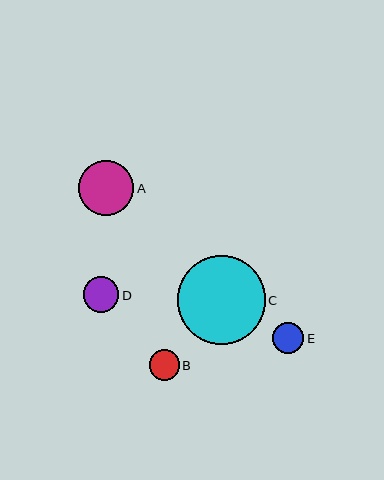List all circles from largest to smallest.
From largest to smallest: C, A, D, E, B.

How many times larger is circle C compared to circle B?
Circle C is approximately 2.9 times the size of circle B.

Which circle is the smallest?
Circle B is the smallest with a size of approximately 30 pixels.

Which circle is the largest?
Circle C is the largest with a size of approximately 88 pixels.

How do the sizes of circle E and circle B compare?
Circle E and circle B are approximately the same size.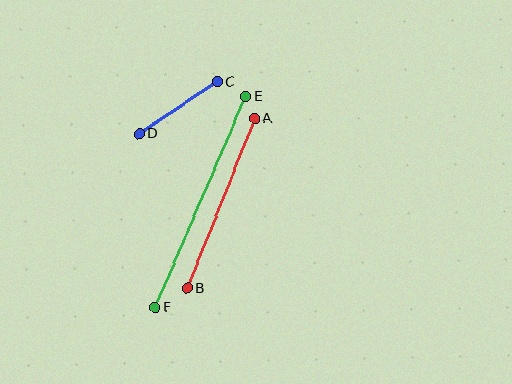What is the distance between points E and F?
The distance is approximately 230 pixels.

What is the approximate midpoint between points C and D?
The midpoint is at approximately (178, 108) pixels.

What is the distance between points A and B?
The distance is approximately 183 pixels.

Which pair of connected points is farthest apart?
Points E and F are farthest apart.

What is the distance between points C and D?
The distance is approximately 94 pixels.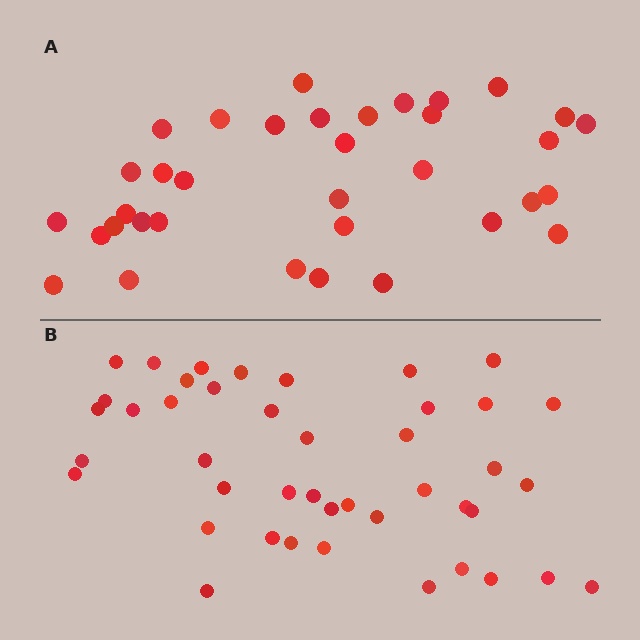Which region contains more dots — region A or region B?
Region B (the bottom region) has more dots.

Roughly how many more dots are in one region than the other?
Region B has roughly 8 or so more dots than region A.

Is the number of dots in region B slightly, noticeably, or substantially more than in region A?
Region B has only slightly more — the two regions are fairly close. The ratio is roughly 1.2 to 1.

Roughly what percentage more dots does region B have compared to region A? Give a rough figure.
About 25% more.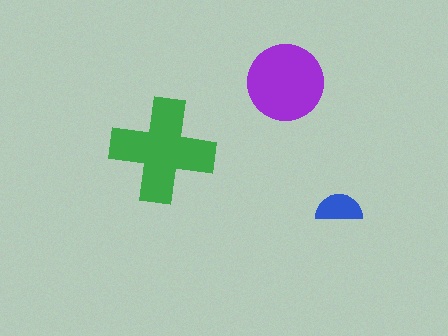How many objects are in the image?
There are 3 objects in the image.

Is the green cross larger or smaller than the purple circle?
Larger.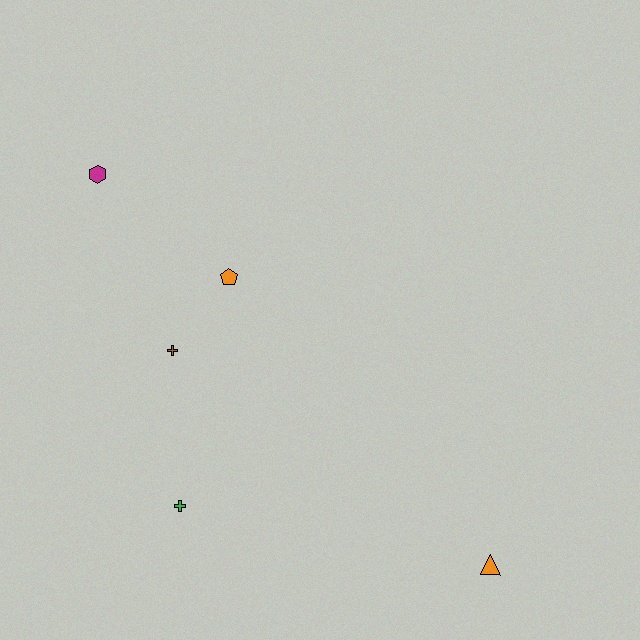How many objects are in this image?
There are 5 objects.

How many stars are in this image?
There are no stars.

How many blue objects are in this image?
There are no blue objects.